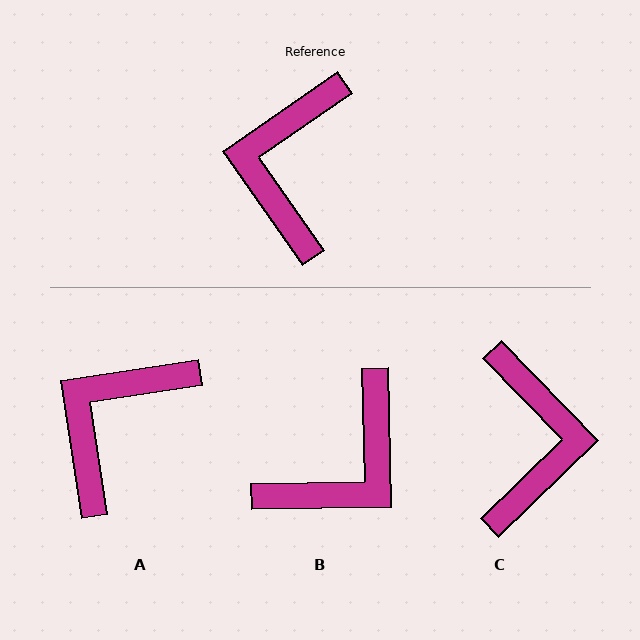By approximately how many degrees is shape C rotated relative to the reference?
Approximately 171 degrees clockwise.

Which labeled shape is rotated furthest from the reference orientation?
C, about 171 degrees away.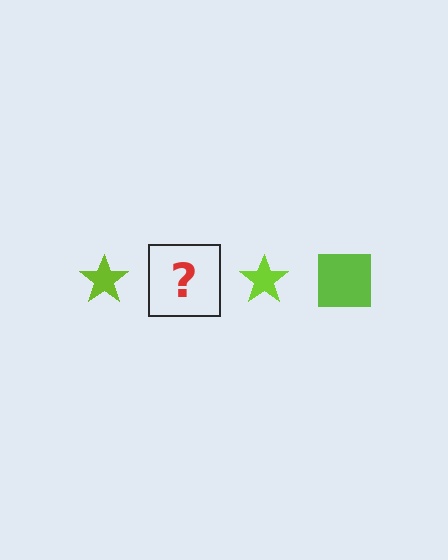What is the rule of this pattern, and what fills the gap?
The rule is that the pattern cycles through star, square shapes in lime. The gap should be filled with a lime square.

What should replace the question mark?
The question mark should be replaced with a lime square.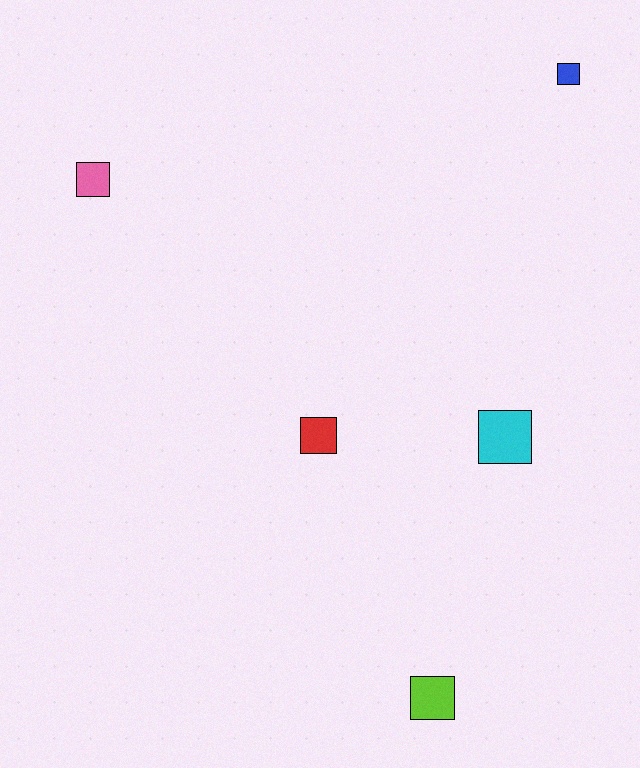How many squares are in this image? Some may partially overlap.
There are 5 squares.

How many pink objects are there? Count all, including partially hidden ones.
There is 1 pink object.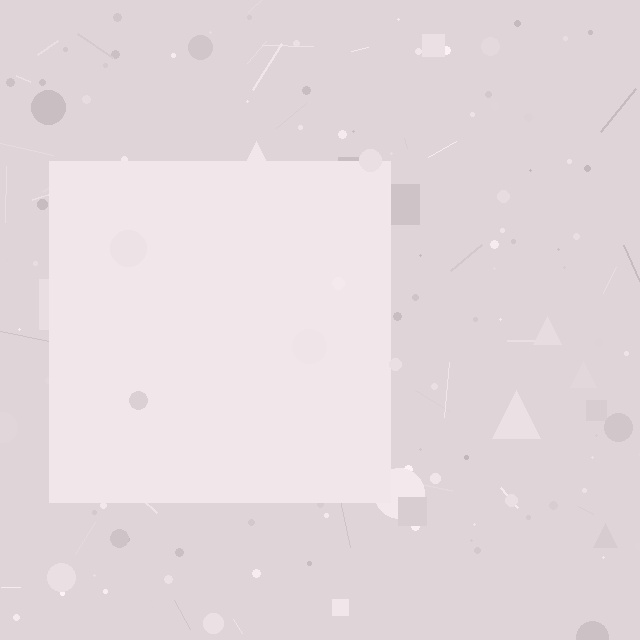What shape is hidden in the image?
A square is hidden in the image.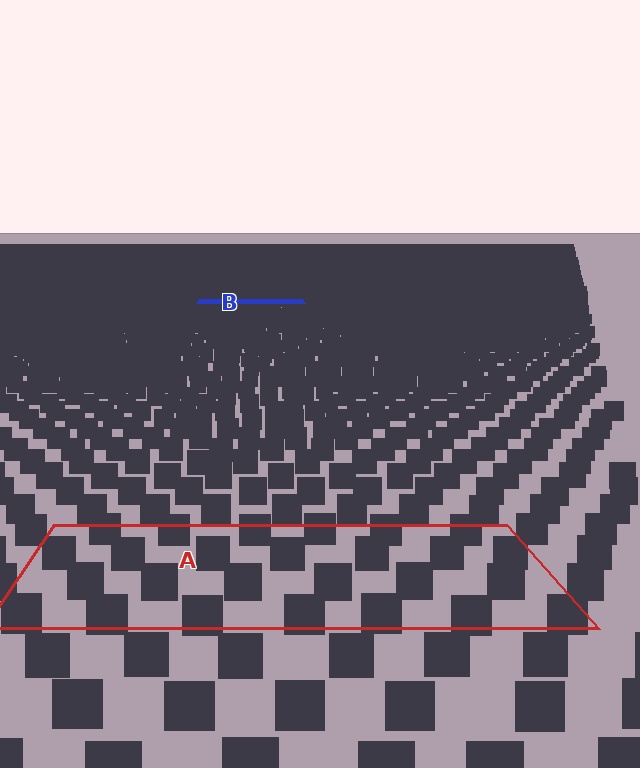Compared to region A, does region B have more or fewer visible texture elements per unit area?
Region B has more texture elements per unit area — they are packed more densely because it is farther away.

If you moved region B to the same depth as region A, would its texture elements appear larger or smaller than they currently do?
They would appear larger. At a closer depth, the same texture elements are projected at a bigger on-screen size.